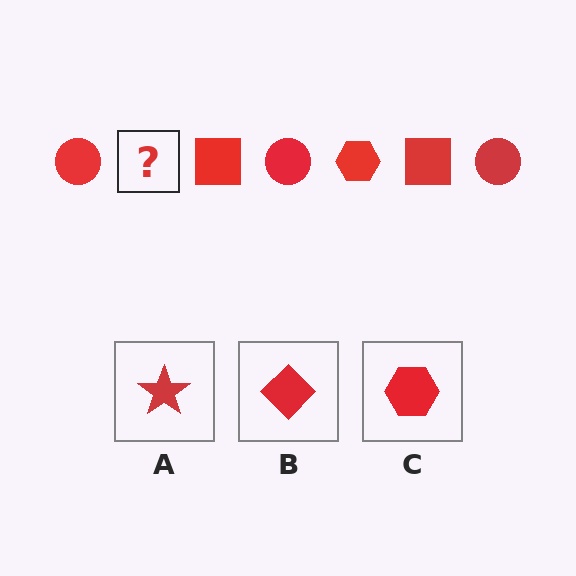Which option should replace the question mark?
Option C.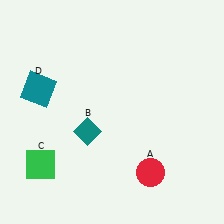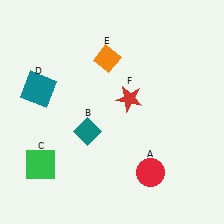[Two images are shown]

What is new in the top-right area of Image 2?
A red star (F) was added in the top-right area of Image 2.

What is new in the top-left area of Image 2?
An orange diamond (E) was added in the top-left area of Image 2.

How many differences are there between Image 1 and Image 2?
There are 2 differences between the two images.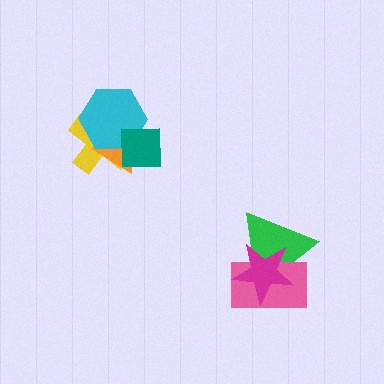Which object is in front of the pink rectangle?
The magenta star is in front of the pink rectangle.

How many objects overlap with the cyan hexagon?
3 objects overlap with the cyan hexagon.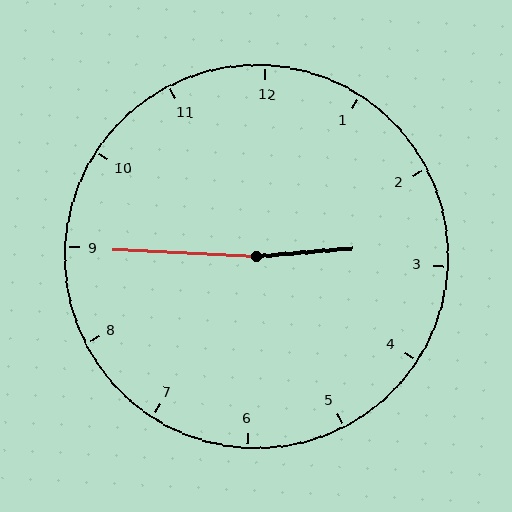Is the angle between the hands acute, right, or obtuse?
It is obtuse.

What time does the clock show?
2:45.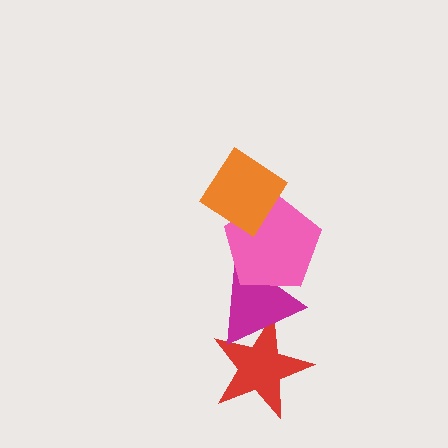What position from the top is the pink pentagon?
The pink pentagon is 2nd from the top.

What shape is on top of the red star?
The magenta triangle is on top of the red star.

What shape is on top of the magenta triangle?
The pink pentagon is on top of the magenta triangle.